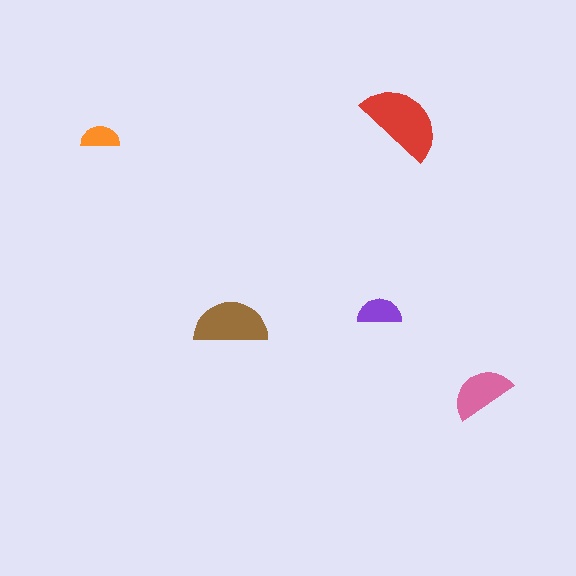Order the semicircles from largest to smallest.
the red one, the brown one, the pink one, the purple one, the orange one.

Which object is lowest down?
The pink semicircle is bottommost.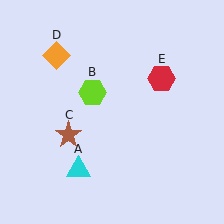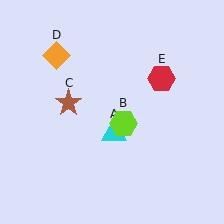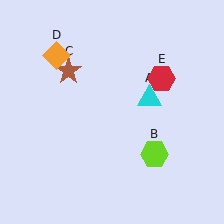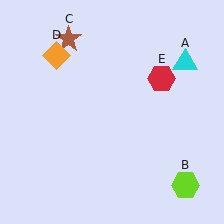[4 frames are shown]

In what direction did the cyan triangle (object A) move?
The cyan triangle (object A) moved up and to the right.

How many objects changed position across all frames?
3 objects changed position: cyan triangle (object A), lime hexagon (object B), brown star (object C).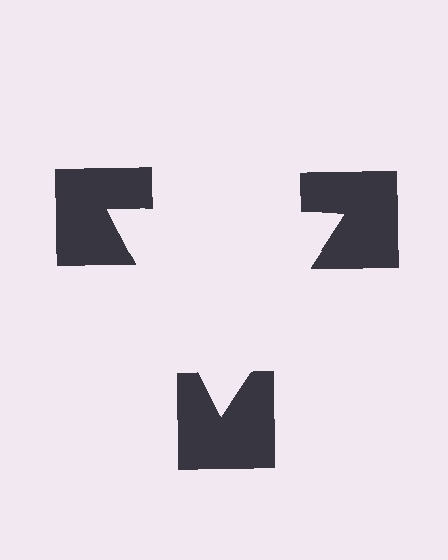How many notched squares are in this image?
There are 3 — one at each vertex of the illusory triangle.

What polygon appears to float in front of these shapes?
An illusory triangle — its edges are inferred from the aligned wedge cuts in the notched squares, not physically drawn.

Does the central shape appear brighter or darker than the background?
It typically appears slightly brighter than the background, even though no actual brightness change is drawn.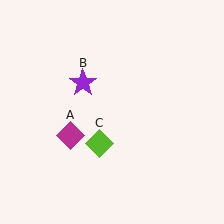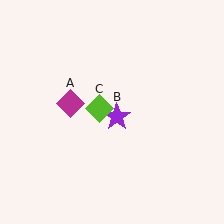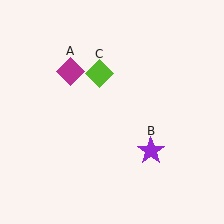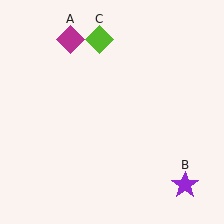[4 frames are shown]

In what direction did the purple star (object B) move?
The purple star (object B) moved down and to the right.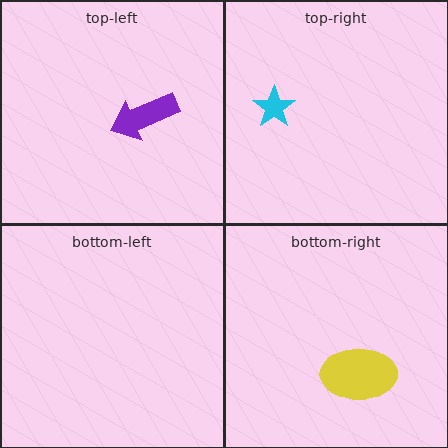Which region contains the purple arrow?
The top-left region.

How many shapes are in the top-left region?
1.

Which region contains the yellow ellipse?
The bottom-right region.